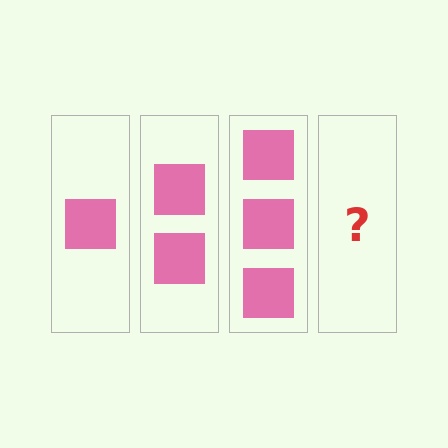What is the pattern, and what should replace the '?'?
The pattern is that each step adds one more square. The '?' should be 4 squares.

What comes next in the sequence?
The next element should be 4 squares.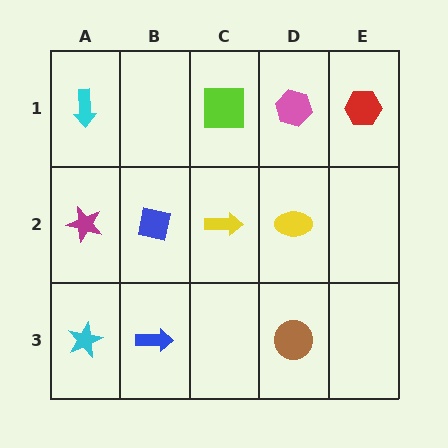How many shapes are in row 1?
4 shapes.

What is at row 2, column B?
A blue square.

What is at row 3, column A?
A cyan star.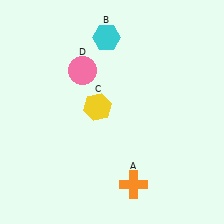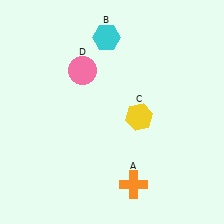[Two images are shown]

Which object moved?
The yellow hexagon (C) moved right.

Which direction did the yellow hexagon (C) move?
The yellow hexagon (C) moved right.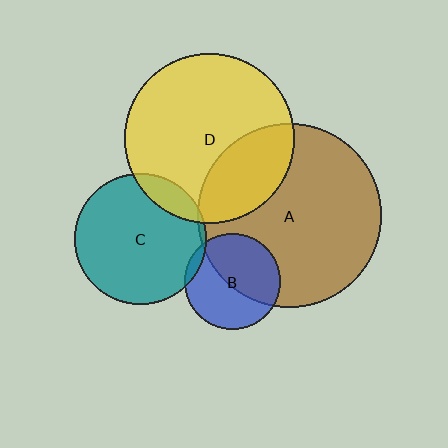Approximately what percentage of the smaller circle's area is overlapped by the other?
Approximately 15%.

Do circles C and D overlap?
Yes.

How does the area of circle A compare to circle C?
Approximately 2.0 times.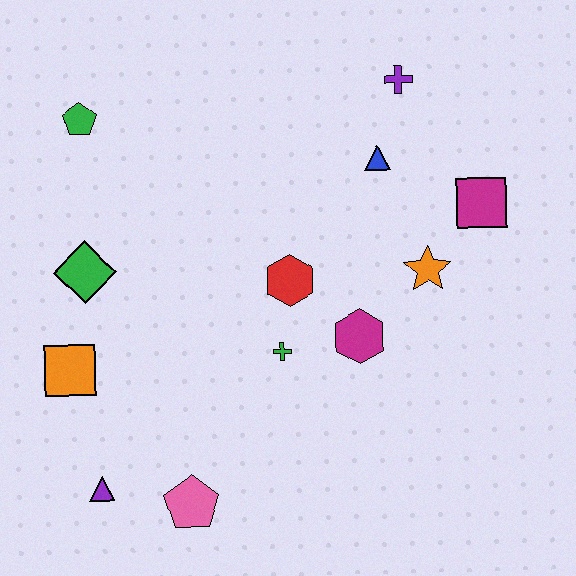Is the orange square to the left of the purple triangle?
Yes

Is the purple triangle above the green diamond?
No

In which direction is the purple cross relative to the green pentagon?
The purple cross is to the right of the green pentagon.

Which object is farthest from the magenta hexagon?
The green pentagon is farthest from the magenta hexagon.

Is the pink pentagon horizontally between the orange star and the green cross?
No